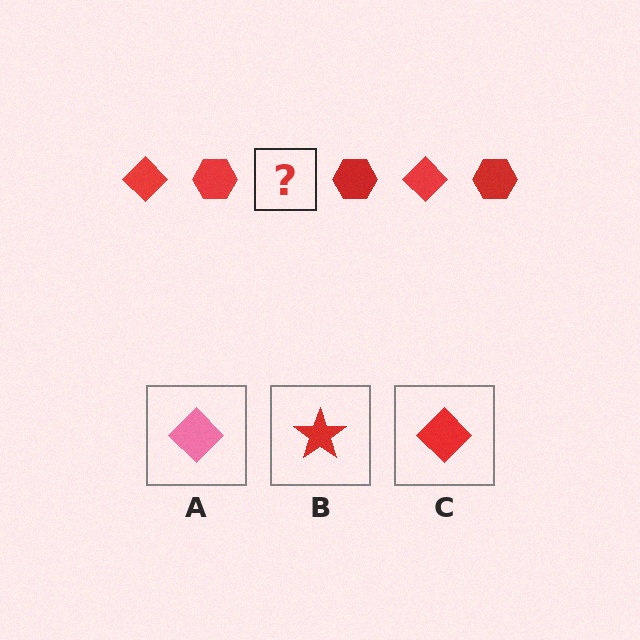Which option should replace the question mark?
Option C.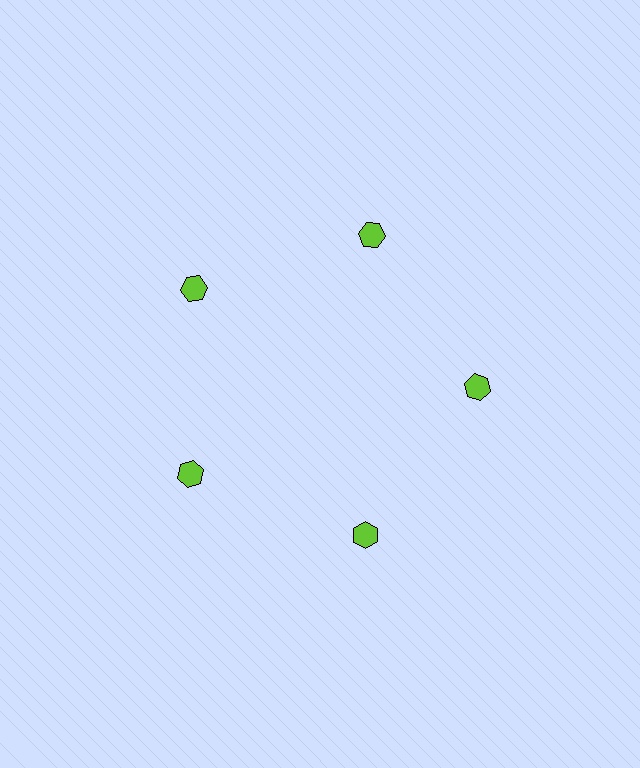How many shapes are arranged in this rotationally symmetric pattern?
There are 5 shapes, arranged in 5 groups of 1.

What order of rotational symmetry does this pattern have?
This pattern has 5-fold rotational symmetry.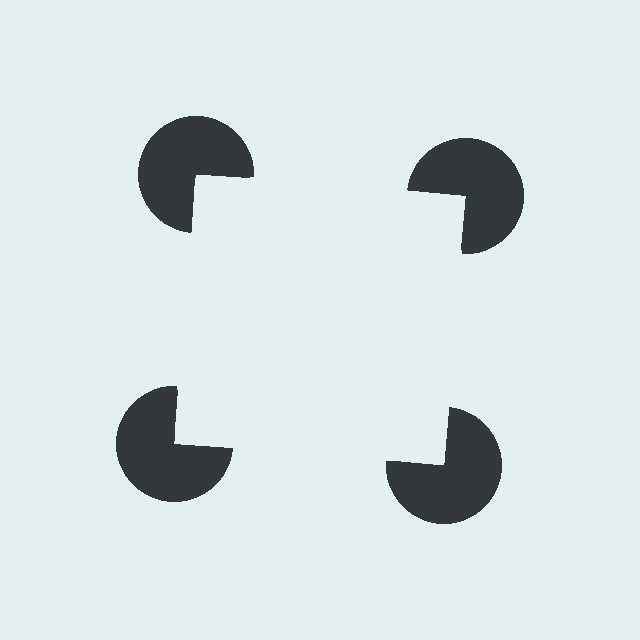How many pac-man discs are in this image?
There are 4 — one at each vertex of the illusory square.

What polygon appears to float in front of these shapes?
An illusory square — its edges are inferred from the aligned wedge cuts in the pac-man discs, not physically drawn.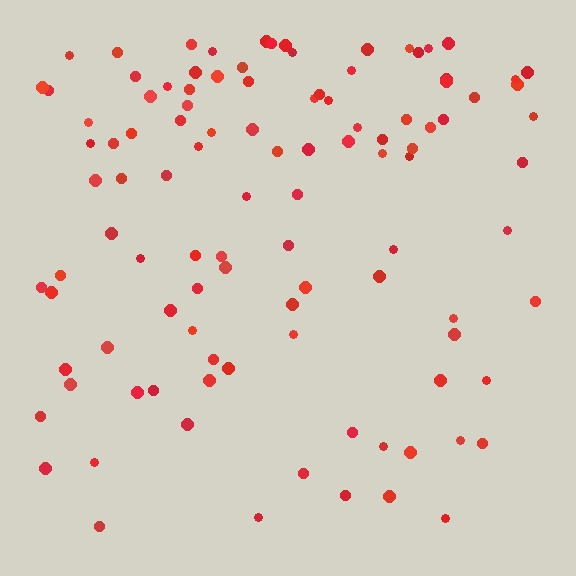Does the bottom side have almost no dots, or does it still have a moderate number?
Still a moderate number, just noticeably fewer than the top.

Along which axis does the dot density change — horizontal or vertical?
Vertical.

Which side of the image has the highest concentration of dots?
The top.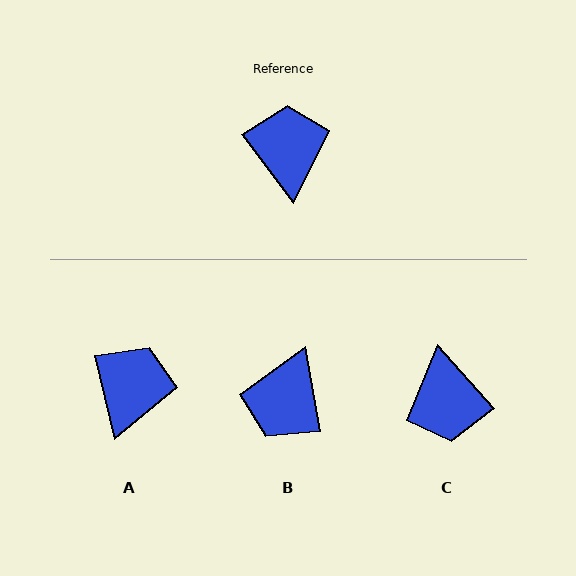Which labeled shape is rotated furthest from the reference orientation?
C, about 175 degrees away.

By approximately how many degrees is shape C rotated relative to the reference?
Approximately 175 degrees clockwise.